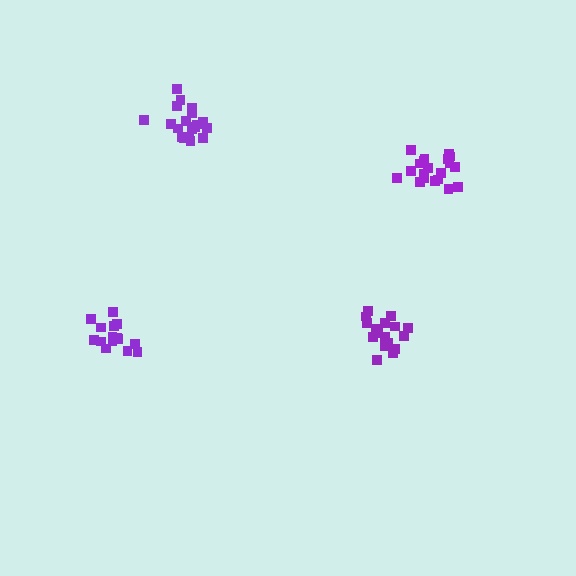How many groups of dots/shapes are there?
There are 4 groups.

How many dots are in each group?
Group 1: 18 dots, Group 2: 20 dots, Group 3: 20 dots, Group 4: 16 dots (74 total).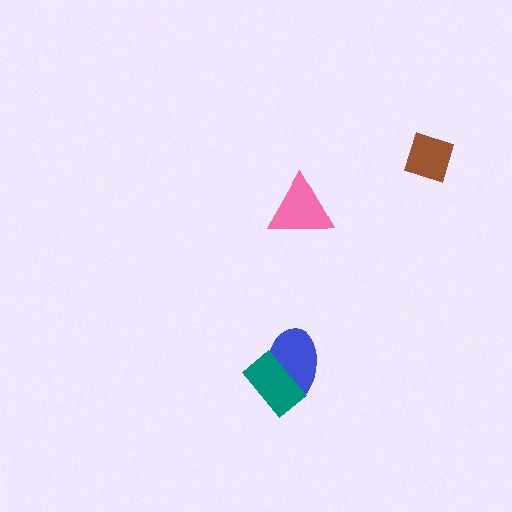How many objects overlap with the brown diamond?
0 objects overlap with the brown diamond.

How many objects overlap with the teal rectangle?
1 object overlaps with the teal rectangle.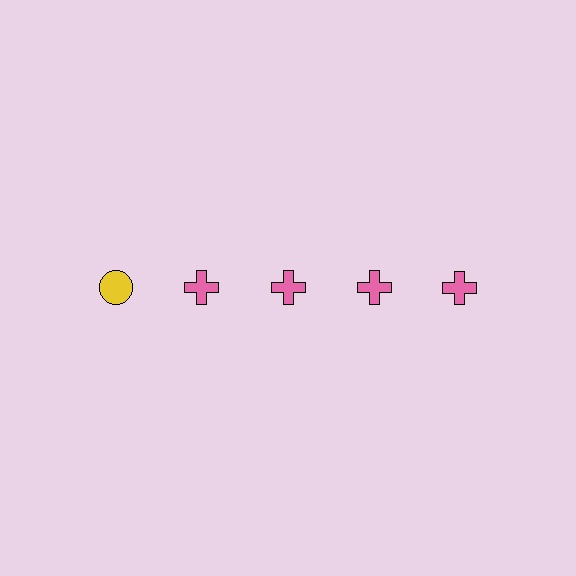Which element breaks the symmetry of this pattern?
The yellow circle in the top row, leftmost column breaks the symmetry. All other shapes are pink crosses.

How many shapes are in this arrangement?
There are 5 shapes arranged in a grid pattern.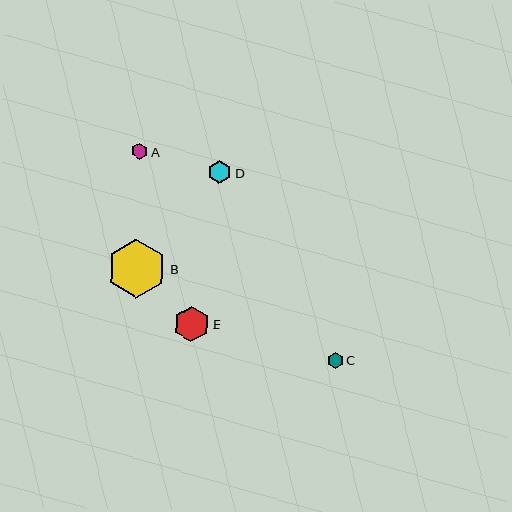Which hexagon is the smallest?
Hexagon A is the smallest with a size of approximately 16 pixels.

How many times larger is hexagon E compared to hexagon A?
Hexagon E is approximately 2.2 times the size of hexagon A.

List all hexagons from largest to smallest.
From largest to smallest: B, E, D, C, A.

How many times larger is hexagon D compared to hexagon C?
Hexagon D is approximately 1.4 times the size of hexagon C.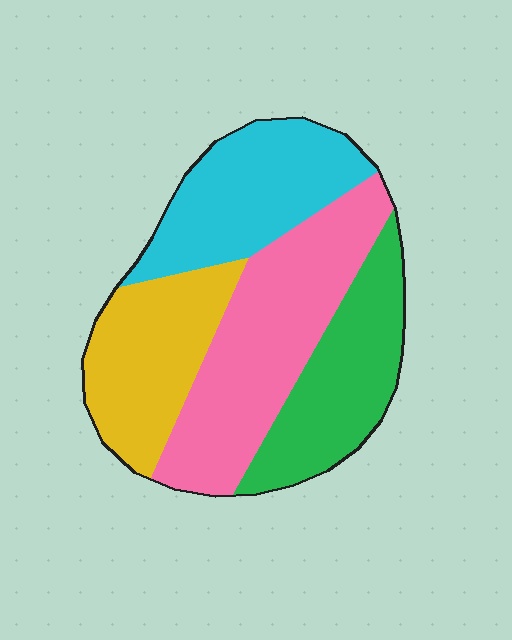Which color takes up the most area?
Pink, at roughly 35%.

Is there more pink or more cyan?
Pink.